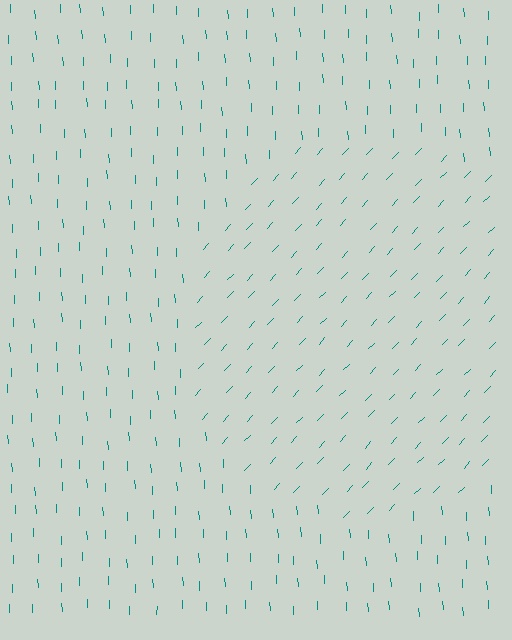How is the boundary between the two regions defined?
The boundary is defined purely by a change in line orientation (approximately 45 degrees difference). All lines are the same color and thickness.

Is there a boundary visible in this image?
Yes, there is a texture boundary formed by a change in line orientation.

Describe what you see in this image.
The image is filled with small teal line segments. A circle region in the image has lines oriented differently from the surrounding lines, creating a visible texture boundary.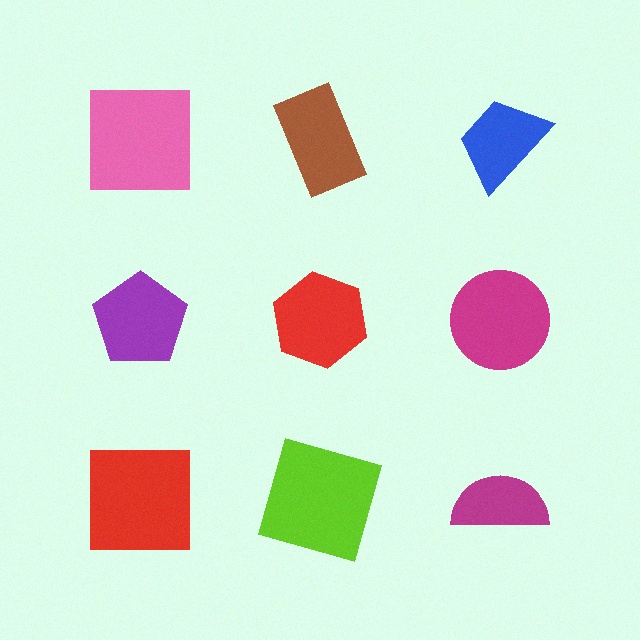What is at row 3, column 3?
A magenta semicircle.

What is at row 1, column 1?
A pink square.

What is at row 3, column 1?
A red square.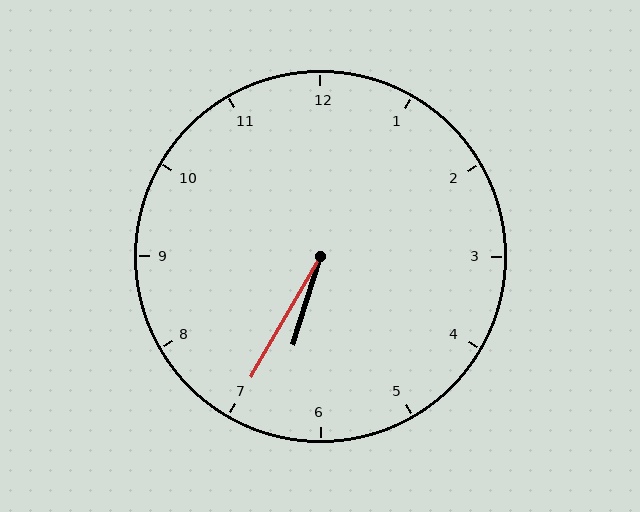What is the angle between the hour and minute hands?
Approximately 12 degrees.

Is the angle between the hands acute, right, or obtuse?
It is acute.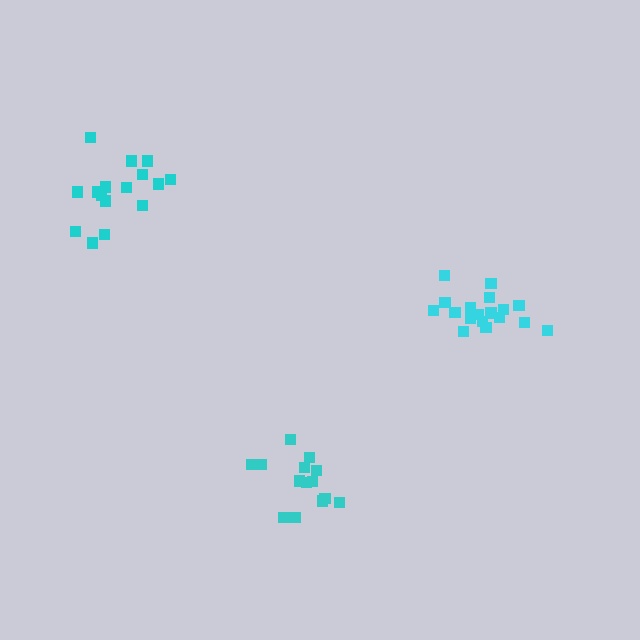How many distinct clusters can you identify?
There are 3 distinct clusters.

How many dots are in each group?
Group 1: 14 dots, Group 2: 18 dots, Group 3: 16 dots (48 total).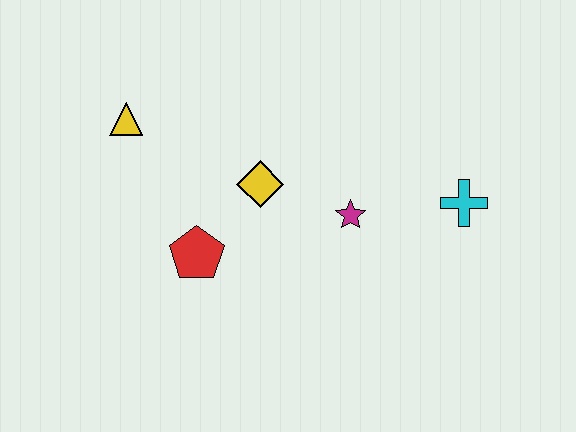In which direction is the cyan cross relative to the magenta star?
The cyan cross is to the right of the magenta star.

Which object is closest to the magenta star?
The yellow diamond is closest to the magenta star.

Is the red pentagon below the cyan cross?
Yes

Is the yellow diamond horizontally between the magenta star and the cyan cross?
No